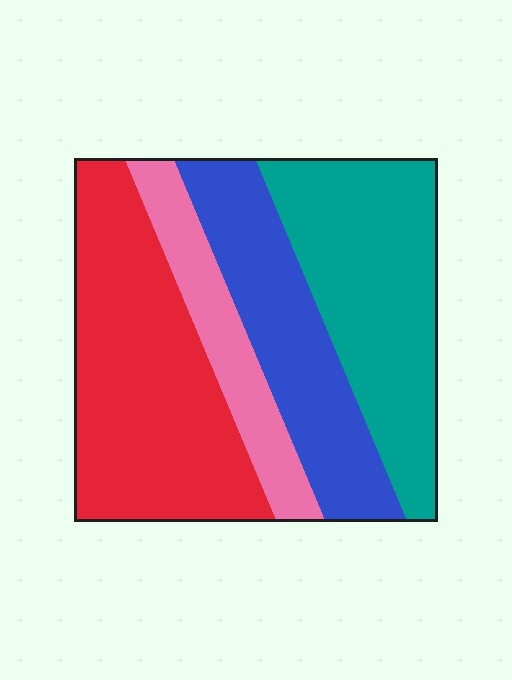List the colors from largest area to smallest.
From largest to smallest: red, teal, blue, pink.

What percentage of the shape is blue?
Blue covers 22% of the shape.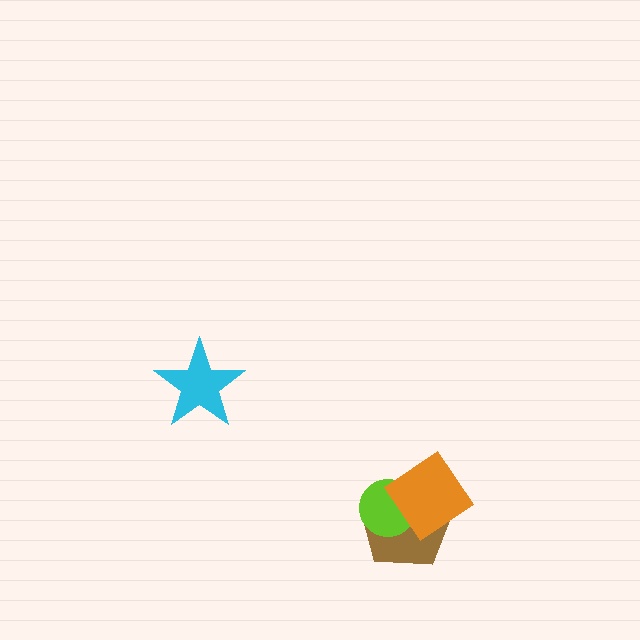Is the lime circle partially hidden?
Yes, it is partially covered by another shape.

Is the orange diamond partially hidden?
No, no other shape covers it.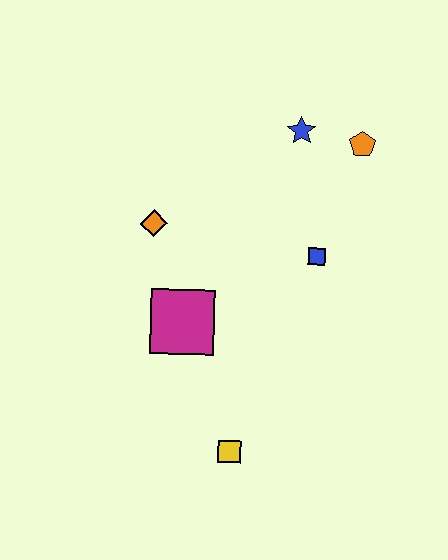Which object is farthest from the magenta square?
The orange pentagon is farthest from the magenta square.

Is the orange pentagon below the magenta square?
No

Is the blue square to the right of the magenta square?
Yes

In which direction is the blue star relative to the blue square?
The blue star is above the blue square.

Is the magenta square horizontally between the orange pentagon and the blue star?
No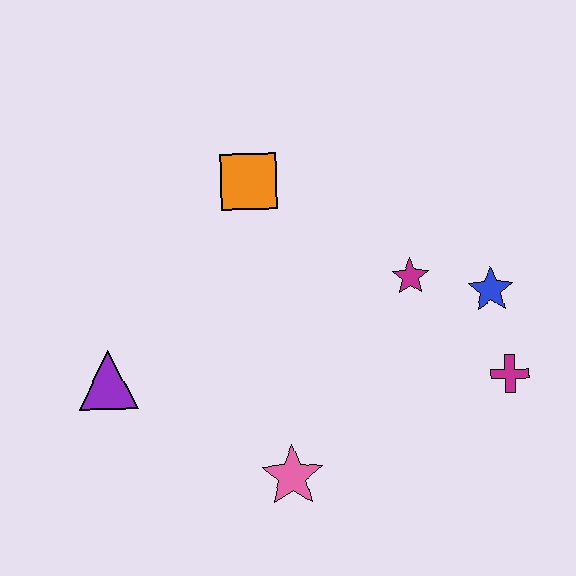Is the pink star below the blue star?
Yes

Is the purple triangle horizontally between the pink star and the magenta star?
No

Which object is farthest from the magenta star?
The purple triangle is farthest from the magenta star.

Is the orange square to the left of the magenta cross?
Yes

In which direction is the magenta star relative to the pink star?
The magenta star is above the pink star.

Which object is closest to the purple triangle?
The pink star is closest to the purple triangle.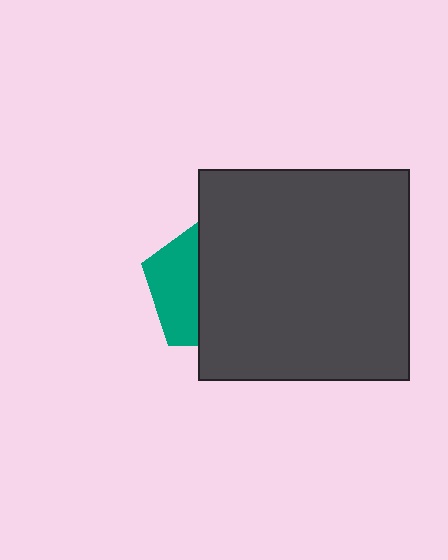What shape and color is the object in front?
The object in front is a dark gray square.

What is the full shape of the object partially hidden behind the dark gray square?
The partially hidden object is a teal pentagon.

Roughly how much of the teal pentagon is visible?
A small part of it is visible (roughly 36%).